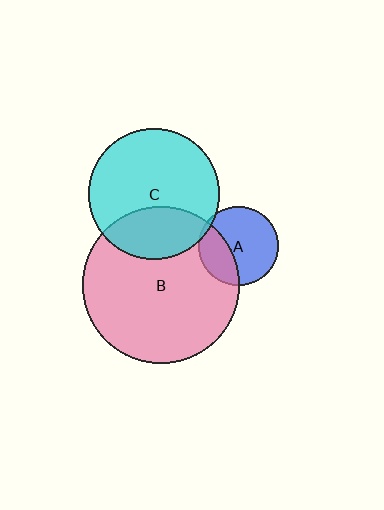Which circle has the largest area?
Circle B (pink).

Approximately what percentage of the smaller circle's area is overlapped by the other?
Approximately 35%.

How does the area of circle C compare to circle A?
Approximately 2.7 times.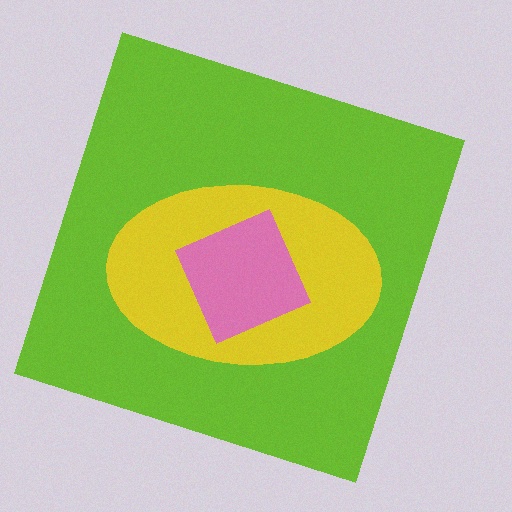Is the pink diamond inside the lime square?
Yes.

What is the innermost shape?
The pink diamond.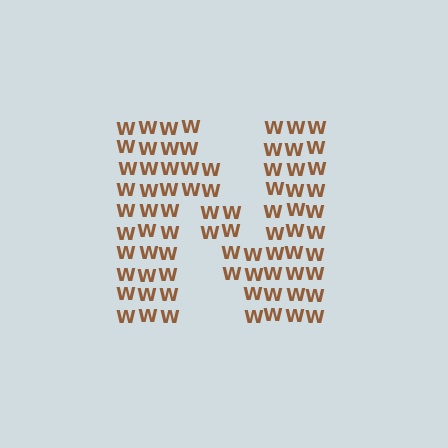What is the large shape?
The large shape is the letter N.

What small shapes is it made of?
It is made of small letter W's.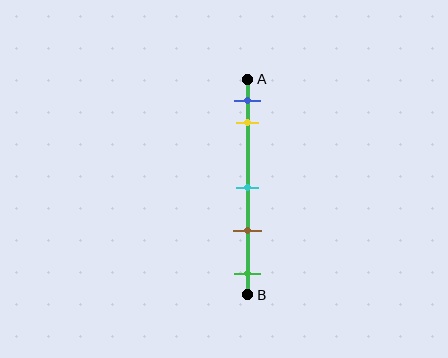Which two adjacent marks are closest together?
The blue and yellow marks are the closest adjacent pair.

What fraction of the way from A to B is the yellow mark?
The yellow mark is approximately 20% (0.2) of the way from A to B.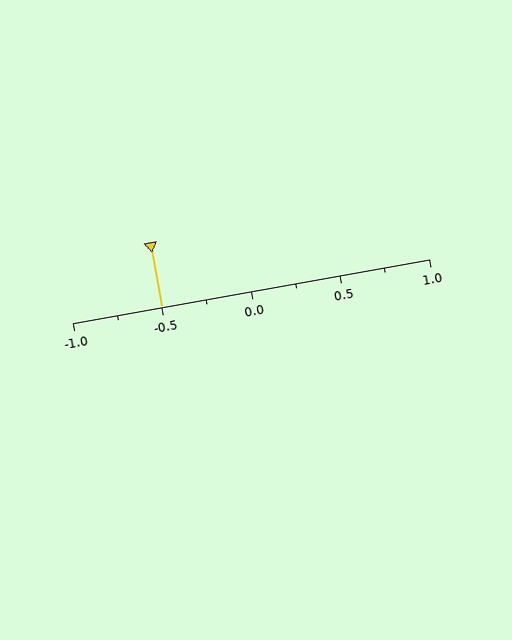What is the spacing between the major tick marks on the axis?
The major ticks are spaced 0.5 apart.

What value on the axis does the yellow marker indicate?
The marker indicates approximately -0.5.